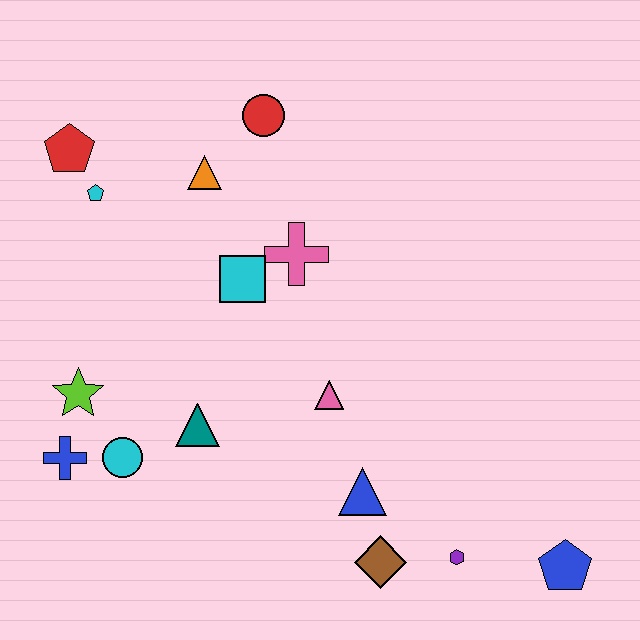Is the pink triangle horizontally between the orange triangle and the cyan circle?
No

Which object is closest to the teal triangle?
The cyan circle is closest to the teal triangle.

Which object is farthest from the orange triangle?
The blue pentagon is farthest from the orange triangle.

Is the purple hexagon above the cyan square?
No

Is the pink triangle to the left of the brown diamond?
Yes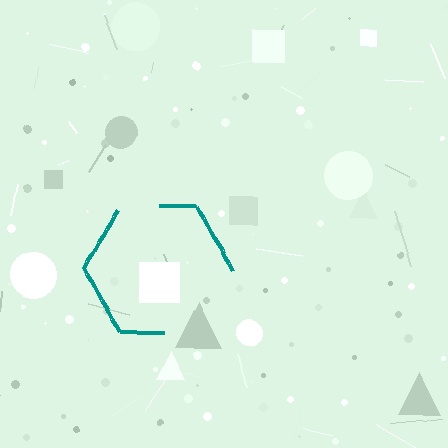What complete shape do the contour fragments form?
The contour fragments form a hexagon.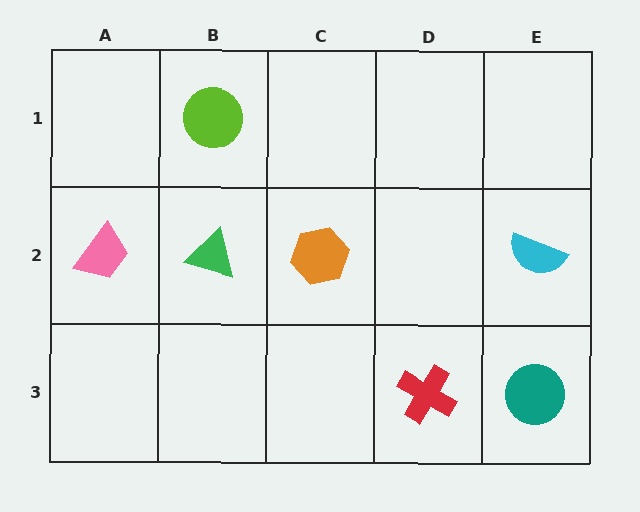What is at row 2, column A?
A pink trapezoid.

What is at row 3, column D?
A red cross.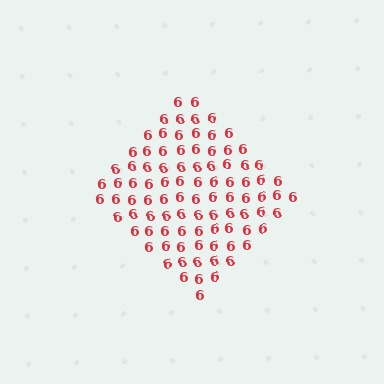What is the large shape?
The large shape is a diamond.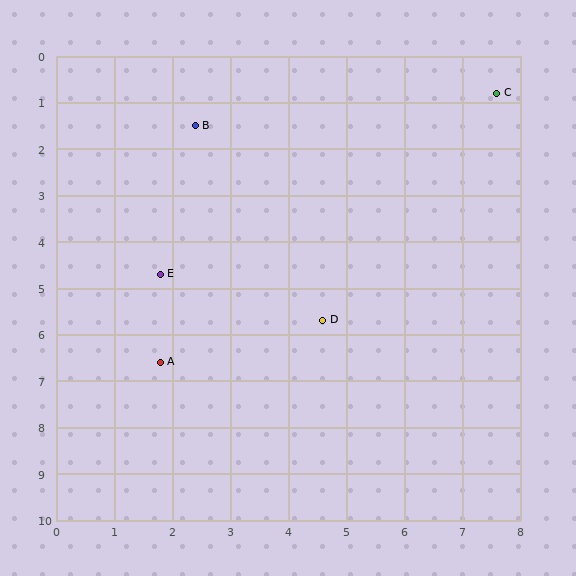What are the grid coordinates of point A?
Point A is at approximately (1.8, 6.6).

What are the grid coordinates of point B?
Point B is at approximately (2.4, 1.5).